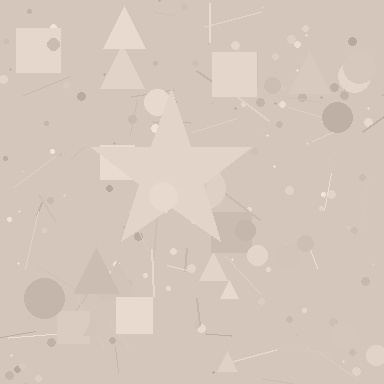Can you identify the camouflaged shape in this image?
The camouflaged shape is a star.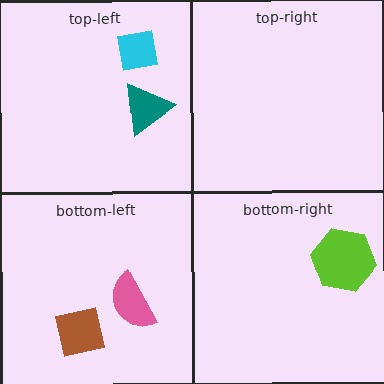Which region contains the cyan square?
The top-left region.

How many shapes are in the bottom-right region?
1.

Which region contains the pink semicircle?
The bottom-left region.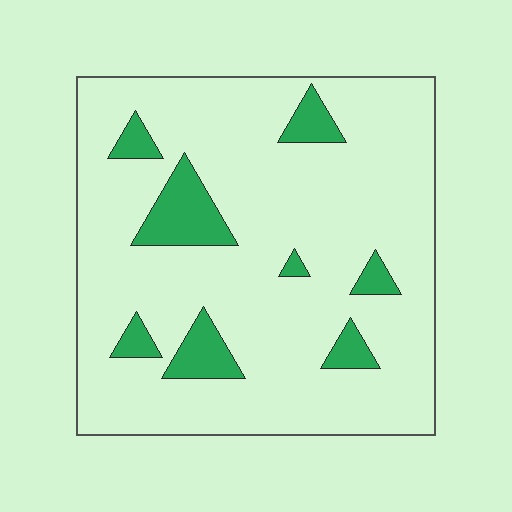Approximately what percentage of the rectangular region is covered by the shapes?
Approximately 15%.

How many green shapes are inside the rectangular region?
8.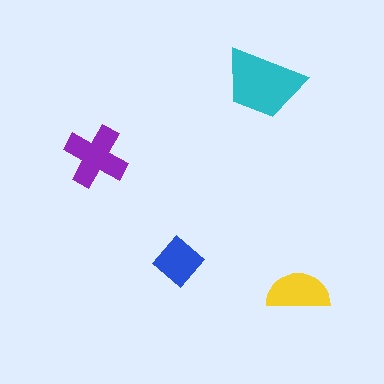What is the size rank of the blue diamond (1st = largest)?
4th.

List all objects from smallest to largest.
The blue diamond, the yellow semicircle, the purple cross, the cyan trapezoid.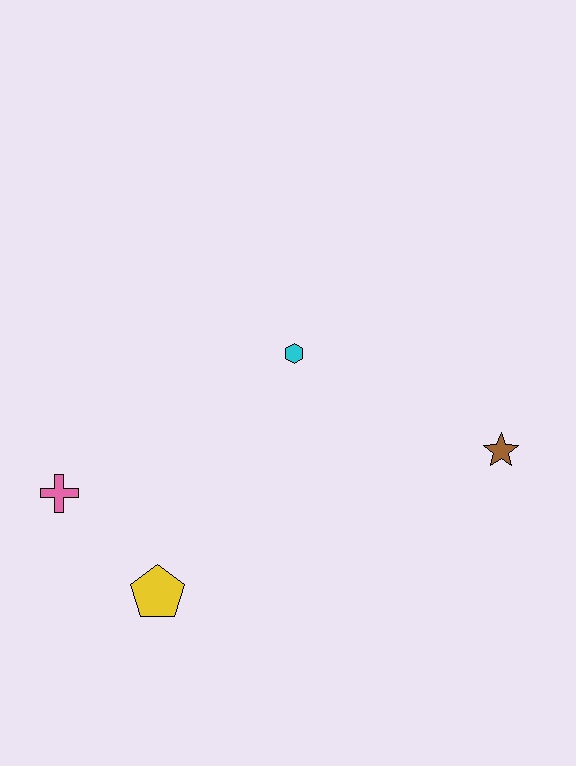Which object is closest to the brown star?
The cyan hexagon is closest to the brown star.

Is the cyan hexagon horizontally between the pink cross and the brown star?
Yes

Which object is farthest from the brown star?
The pink cross is farthest from the brown star.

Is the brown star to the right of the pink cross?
Yes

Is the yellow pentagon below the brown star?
Yes